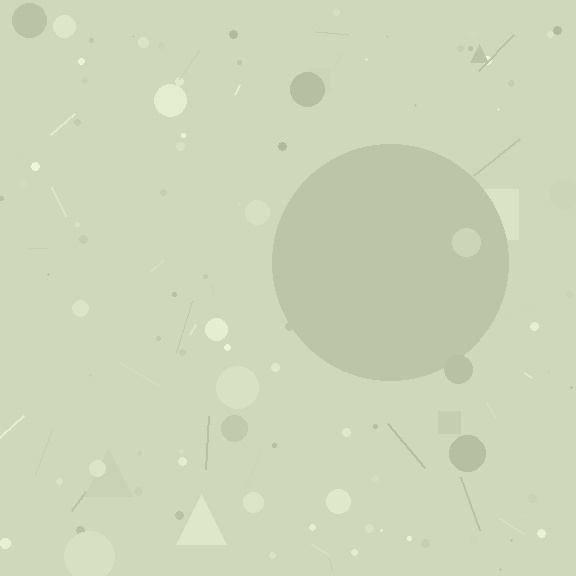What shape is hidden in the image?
A circle is hidden in the image.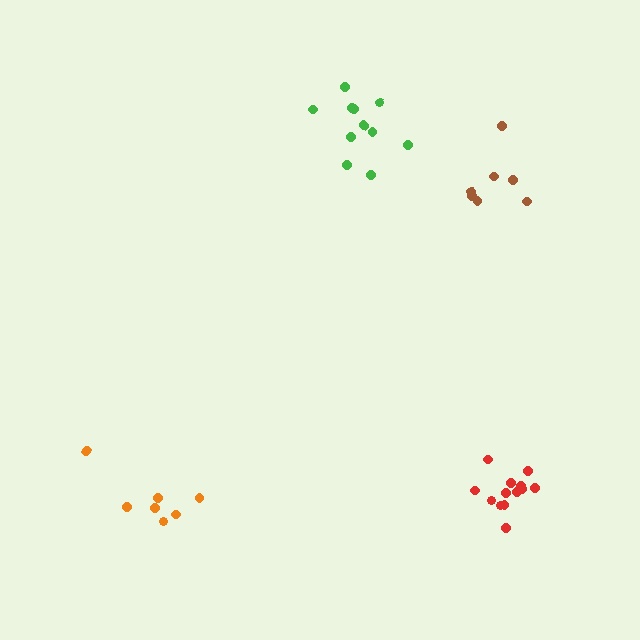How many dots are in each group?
Group 1: 7 dots, Group 2: 7 dots, Group 3: 13 dots, Group 4: 11 dots (38 total).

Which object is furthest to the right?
The red cluster is rightmost.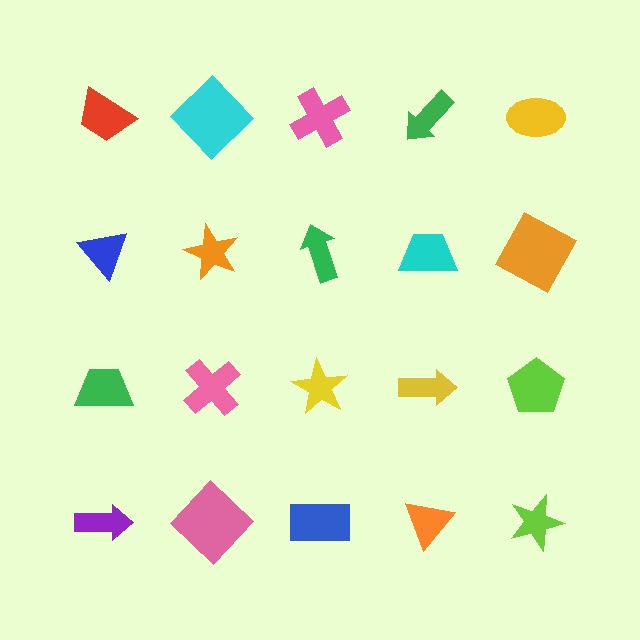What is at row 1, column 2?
A cyan diamond.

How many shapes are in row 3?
5 shapes.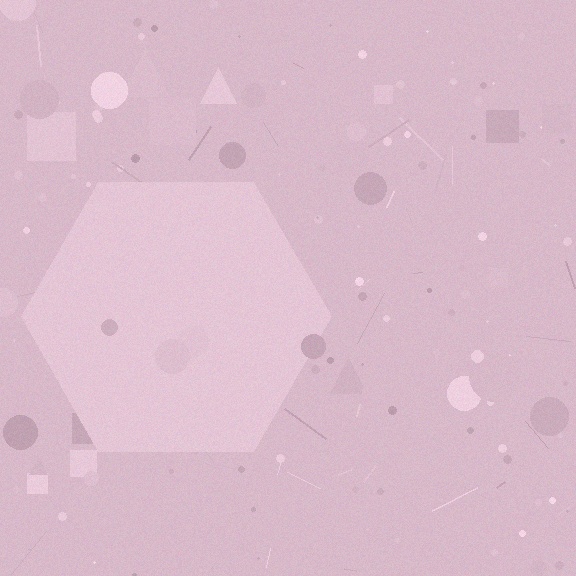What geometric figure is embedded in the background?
A hexagon is embedded in the background.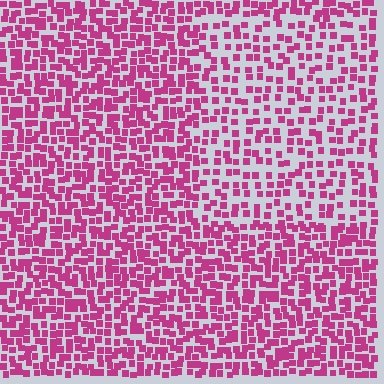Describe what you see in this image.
The image contains small magenta elements arranged at two different densities. A rectangle-shaped region is visible where the elements are less densely packed than the surrounding area.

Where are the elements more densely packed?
The elements are more densely packed outside the rectangle boundary.